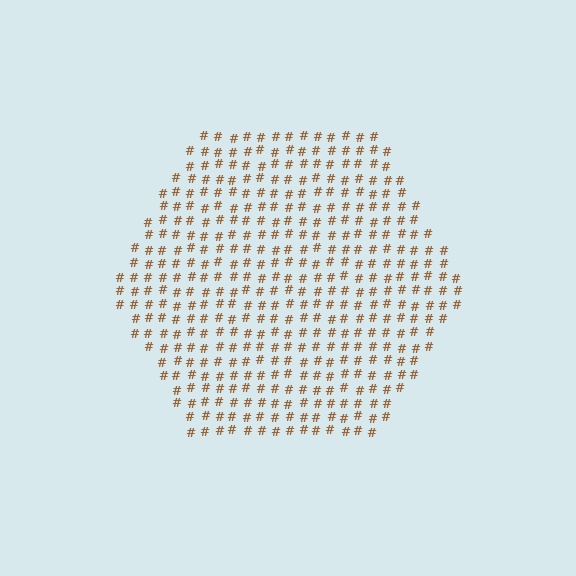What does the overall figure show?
The overall figure shows a hexagon.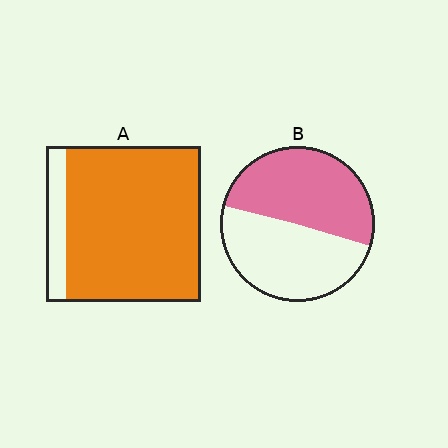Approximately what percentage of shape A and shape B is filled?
A is approximately 85% and B is approximately 50%.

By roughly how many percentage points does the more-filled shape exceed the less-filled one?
By roughly 35 percentage points (A over B).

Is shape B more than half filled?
Roughly half.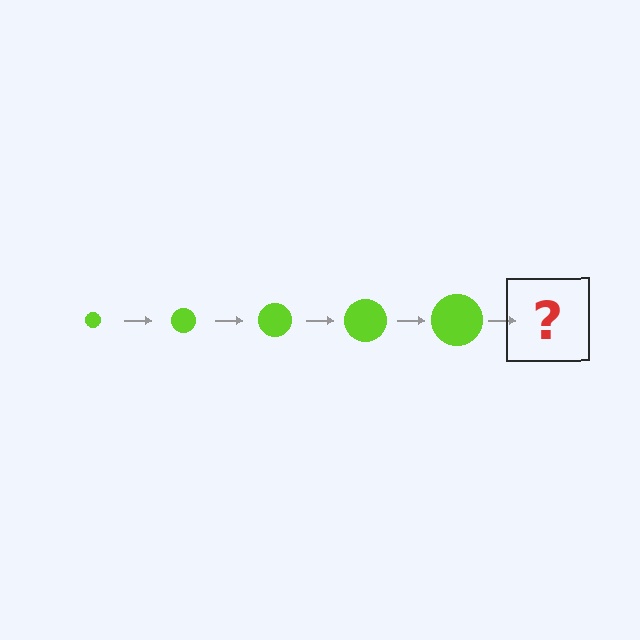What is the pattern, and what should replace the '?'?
The pattern is that the circle gets progressively larger each step. The '?' should be a lime circle, larger than the previous one.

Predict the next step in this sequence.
The next step is a lime circle, larger than the previous one.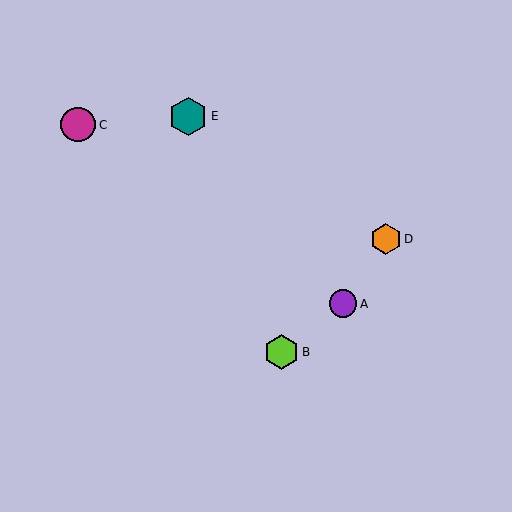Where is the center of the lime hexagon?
The center of the lime hexagon is at (281, 352).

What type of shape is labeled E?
Shape E is a teal hexagon.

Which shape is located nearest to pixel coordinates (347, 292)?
The purple circle (labeled A) at (343, 304) is nearest to that location.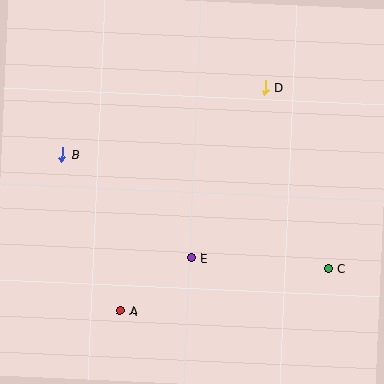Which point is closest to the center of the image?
Point E at (191, 258) is closest to the center.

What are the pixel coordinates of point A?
Point A is at (120, 311).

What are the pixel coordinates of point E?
Point E is at (191, 258).